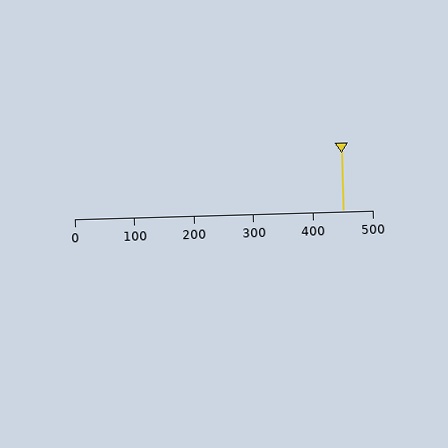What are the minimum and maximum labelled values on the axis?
The axis runs from 0 to 500.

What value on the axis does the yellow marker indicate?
The marker indicates approximately 450.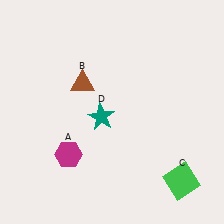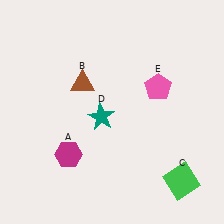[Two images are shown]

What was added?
A pink pentagon (E) was added in Image 2.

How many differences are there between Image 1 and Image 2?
There is 1 difference between the two images.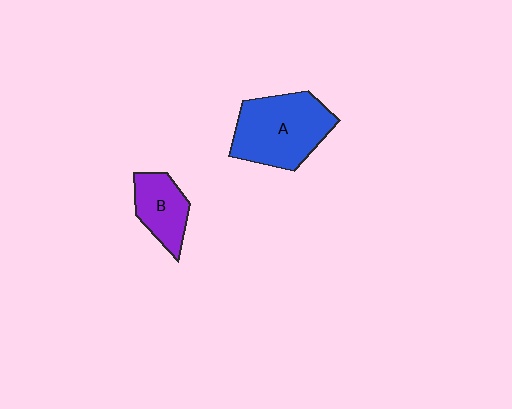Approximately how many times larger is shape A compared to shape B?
Approximately 1.9 times.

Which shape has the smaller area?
Shape B (purple).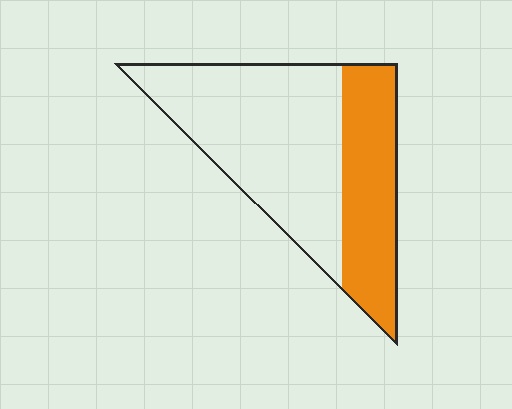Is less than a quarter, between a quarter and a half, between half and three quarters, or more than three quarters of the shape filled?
Between a quarter and a half.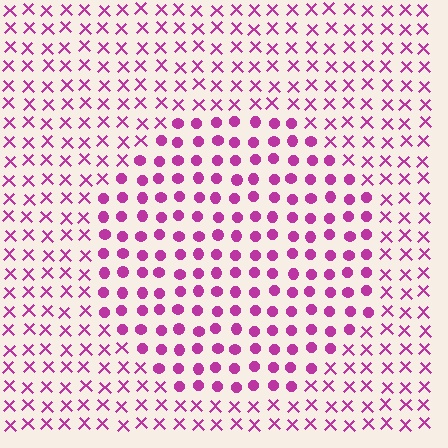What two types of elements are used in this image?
The image uses circles inside the circle region and X marks outside it.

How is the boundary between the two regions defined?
The boundary is defined by a change in element shape: circles inside vs. X marks outside. All elements share the same color and spacing.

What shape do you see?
I see a circle.